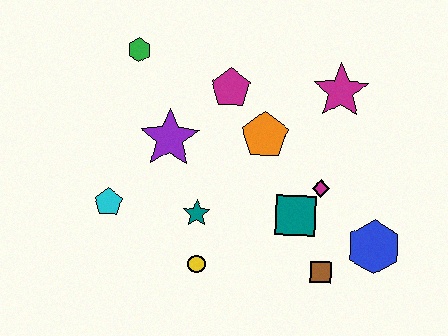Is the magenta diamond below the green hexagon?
Yes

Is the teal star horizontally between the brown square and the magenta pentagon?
No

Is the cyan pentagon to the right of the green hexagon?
No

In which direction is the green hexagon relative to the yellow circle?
The green hexagon is above the yellow circle.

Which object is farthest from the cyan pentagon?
The blue hexagon is farthest from the cyan pentagon.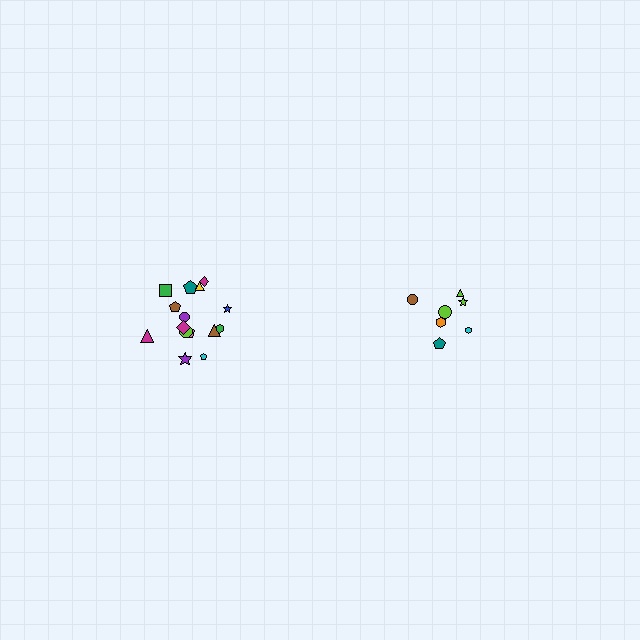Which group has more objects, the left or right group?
The left group.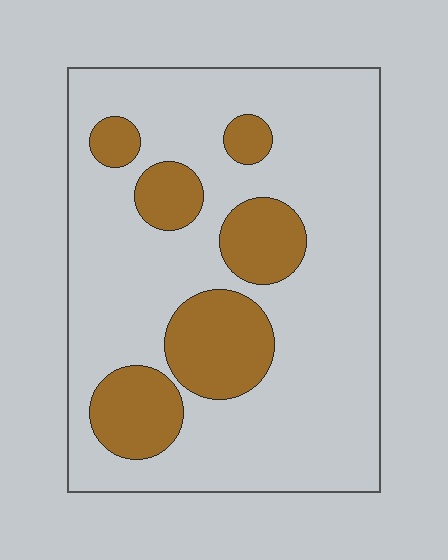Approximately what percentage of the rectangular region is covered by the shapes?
Approximately 25%.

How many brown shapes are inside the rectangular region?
6.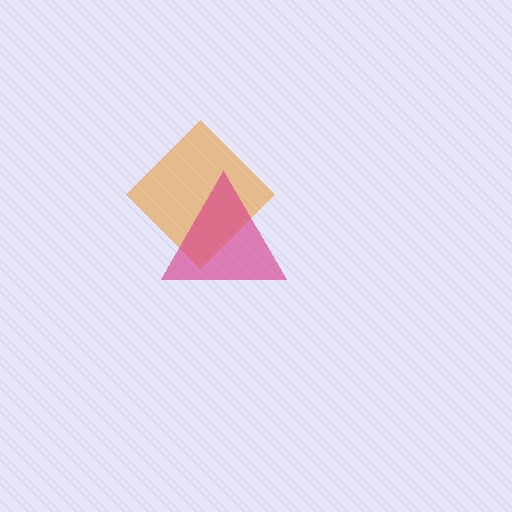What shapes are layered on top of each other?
The layered shapes are: an orange diamond, a magenta triangle.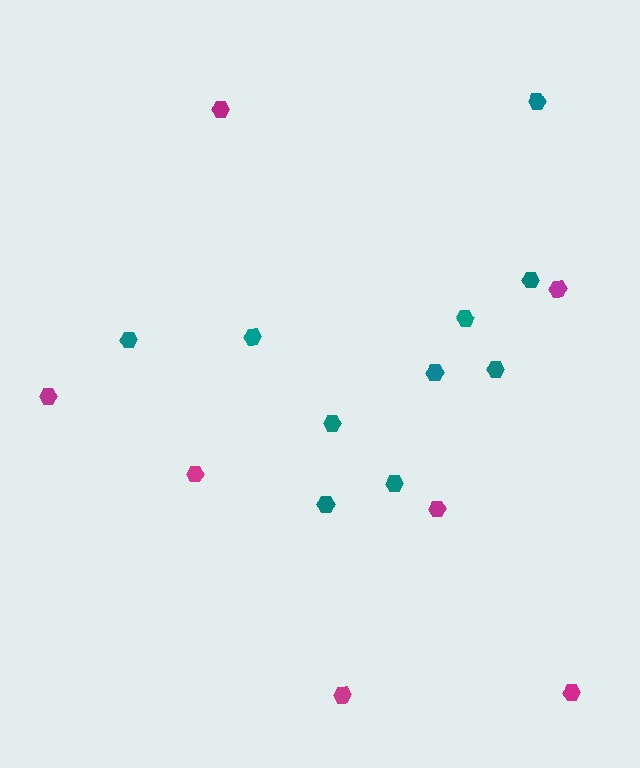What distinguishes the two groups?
There are 2 groups: one group of magenta hexagons (7) and one group of teal hexagons (10).